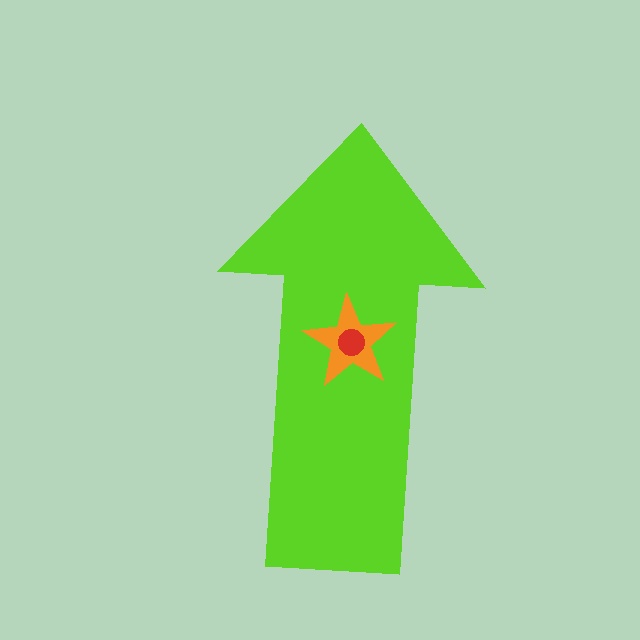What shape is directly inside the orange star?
The red circle.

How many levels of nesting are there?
3.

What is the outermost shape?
The lime arrow.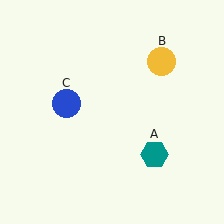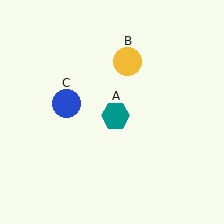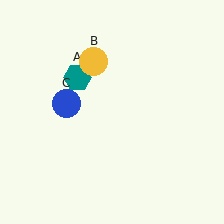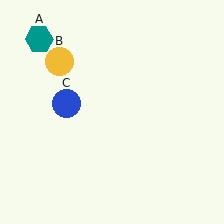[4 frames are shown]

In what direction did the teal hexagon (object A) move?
The teal hexagon (object A) moved up and to the left.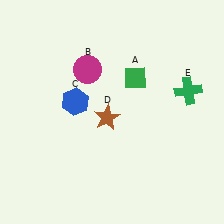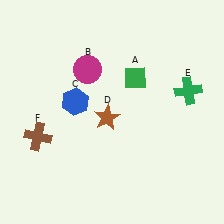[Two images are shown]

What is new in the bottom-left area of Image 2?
A brown cross (F) was added in the bottom-left area of Image 2.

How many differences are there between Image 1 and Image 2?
There is 1 difference between the two images.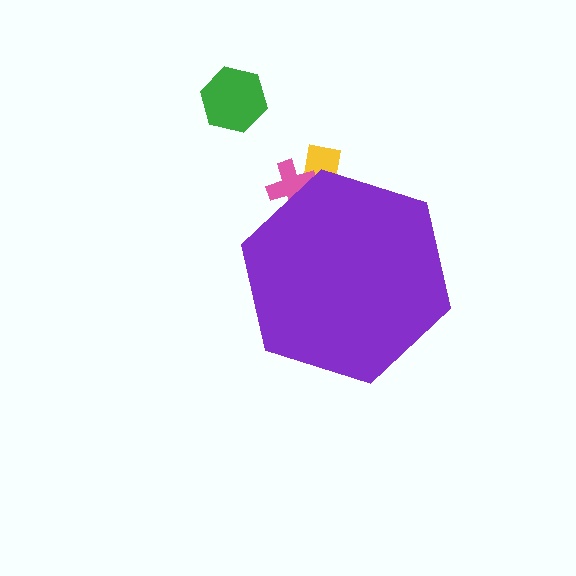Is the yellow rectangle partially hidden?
Yes, the yellow rectangle is partially hidden behind the purple hexagon.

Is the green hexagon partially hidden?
No, the green hexagon is fully visible.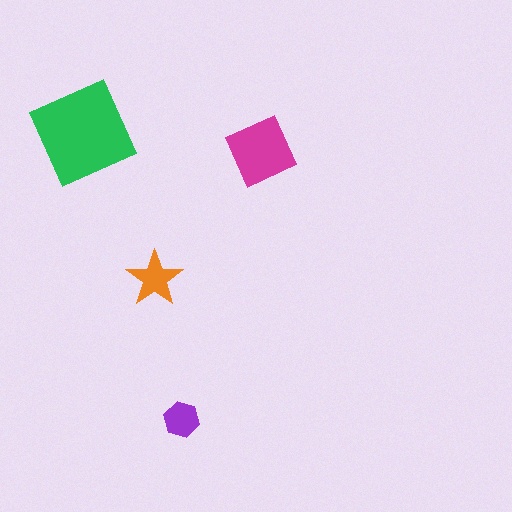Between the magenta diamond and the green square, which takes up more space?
The green square.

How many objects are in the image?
There are 4 objects in the image.